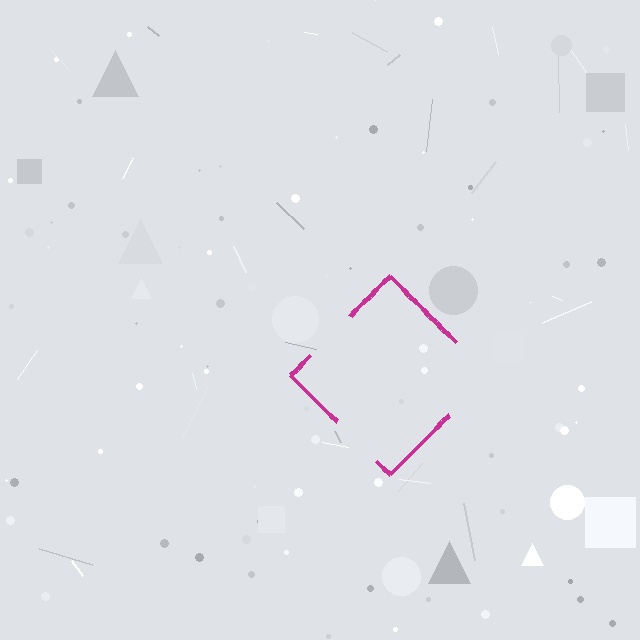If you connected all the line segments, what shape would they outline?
They would outline a diamond.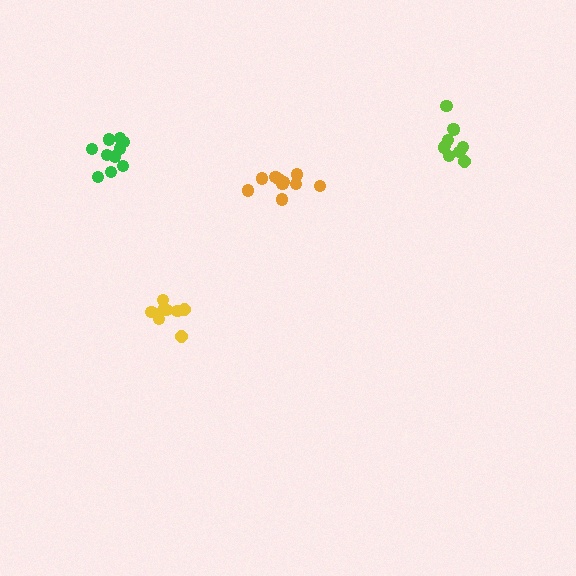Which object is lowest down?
The yellow cluster is bottommost.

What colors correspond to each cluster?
The clusters are colored: yellow, lime, orange, green.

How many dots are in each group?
Group 1: 8 dots, Group 2: 11 dots, Group 3: 10 dots, Group 4: 10 dots (39 total).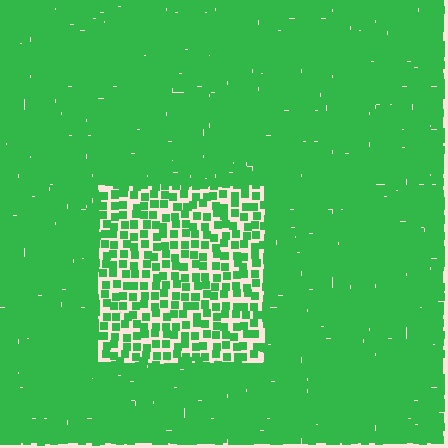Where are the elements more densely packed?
The elements are more densely packed outside the rectangle boundary.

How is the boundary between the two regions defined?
The boundary is defined by a change in element density (approximately 2.6x ratio). All elements are the same color, size, and shape.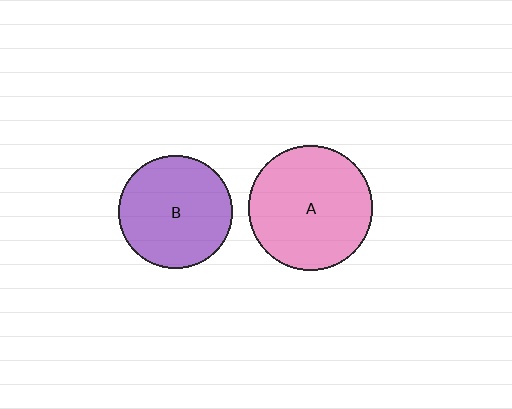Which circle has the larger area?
Circle A (pink).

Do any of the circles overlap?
No, none of the circles overlap.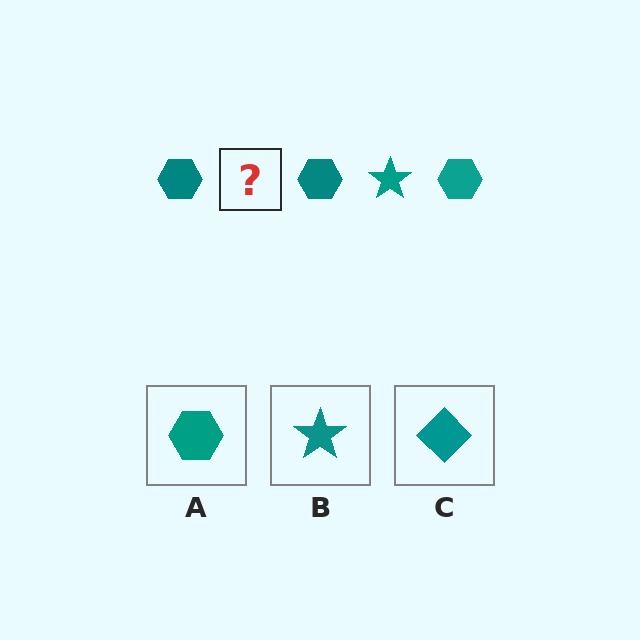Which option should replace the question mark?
Option B.